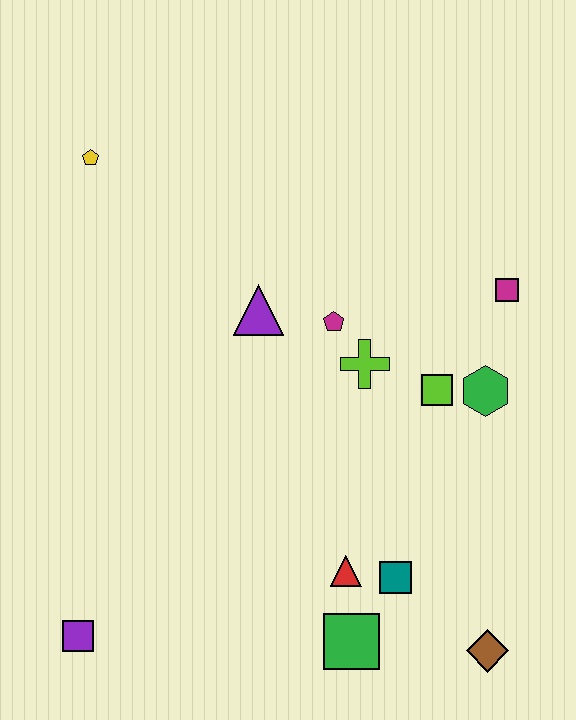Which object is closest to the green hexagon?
The lime square is closest to the green hexagon.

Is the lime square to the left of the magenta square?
Yes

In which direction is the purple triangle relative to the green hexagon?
The purple triangle is to the left of the green hexagon.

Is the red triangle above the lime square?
No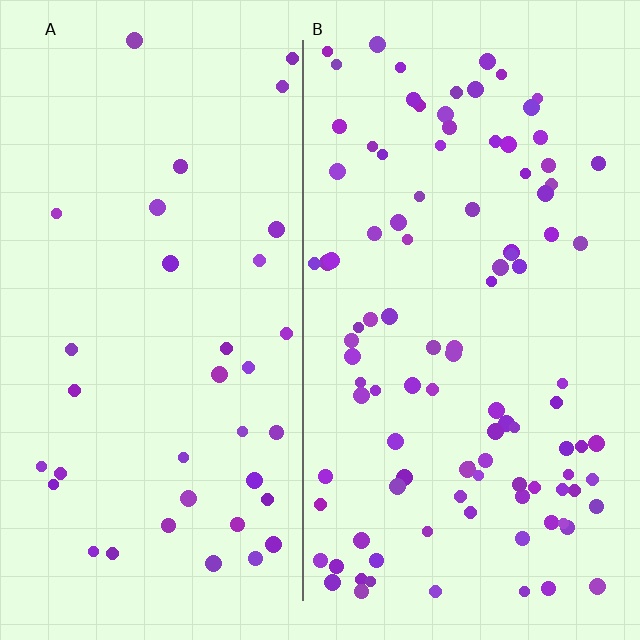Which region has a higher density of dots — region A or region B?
B (the right).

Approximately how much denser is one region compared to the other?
Approximately 2.8× — region B over region A.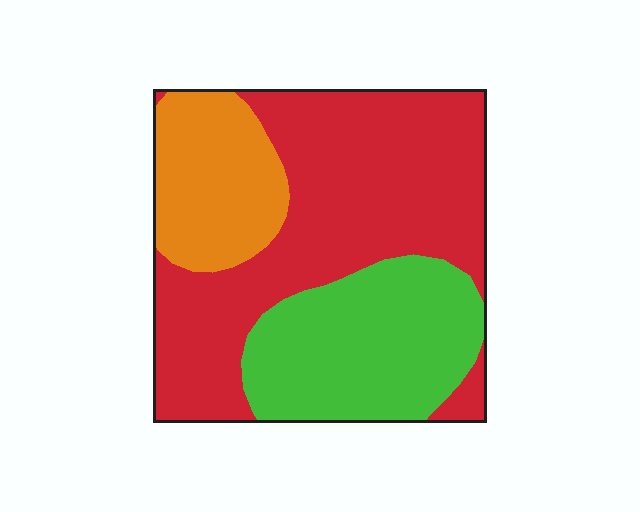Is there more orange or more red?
Red.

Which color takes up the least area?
Orange, at roughly 20%.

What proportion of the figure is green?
Green covers roughly 30% of the figure.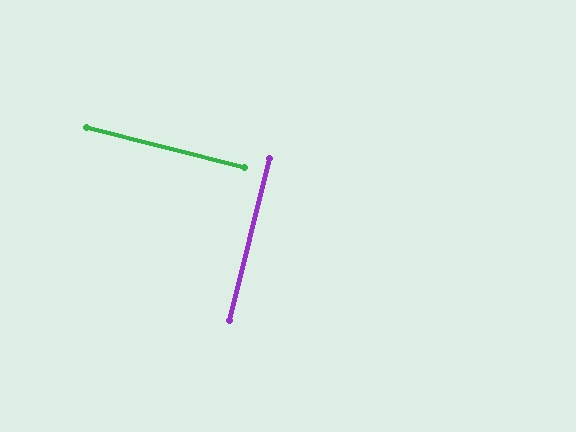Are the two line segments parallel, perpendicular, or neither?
Perpendicular — they meet at approximately 90°.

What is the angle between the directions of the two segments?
Approximately 90 degrees.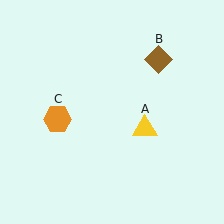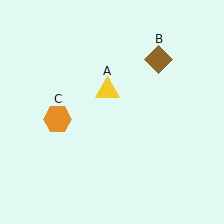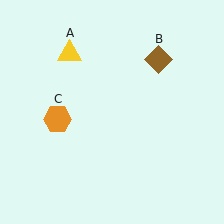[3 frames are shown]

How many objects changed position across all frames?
1 object changed position: yellow triangle (object A).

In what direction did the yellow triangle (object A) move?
The yellow triangle (object A) moved up and to the left.